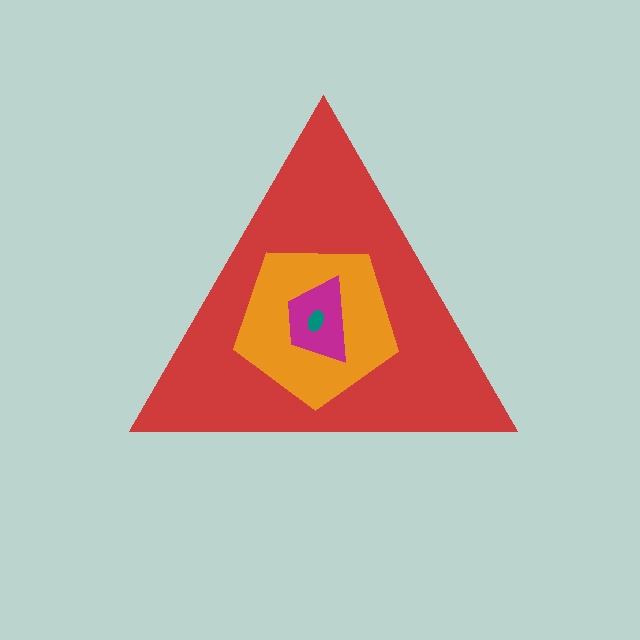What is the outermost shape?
The red triangle.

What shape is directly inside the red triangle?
The orange pentagon.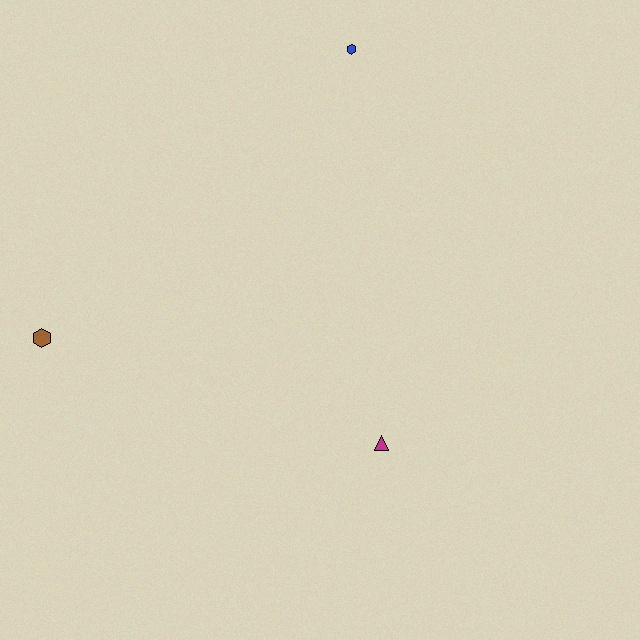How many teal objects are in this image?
There are no teal objects.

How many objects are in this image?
There are 3 objects.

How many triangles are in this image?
There is 1 triangle.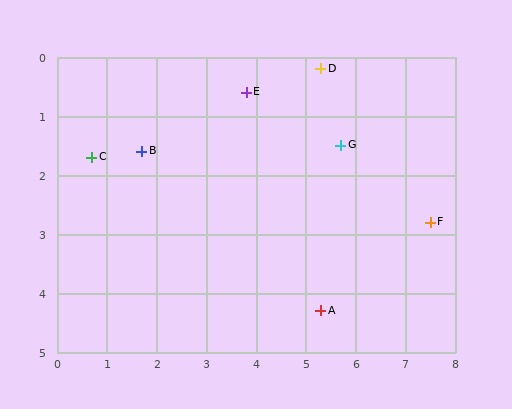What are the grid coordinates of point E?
Point E is at approximately (3.8, 0.6).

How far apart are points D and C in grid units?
Points D and C are about 4.8 grid units apart.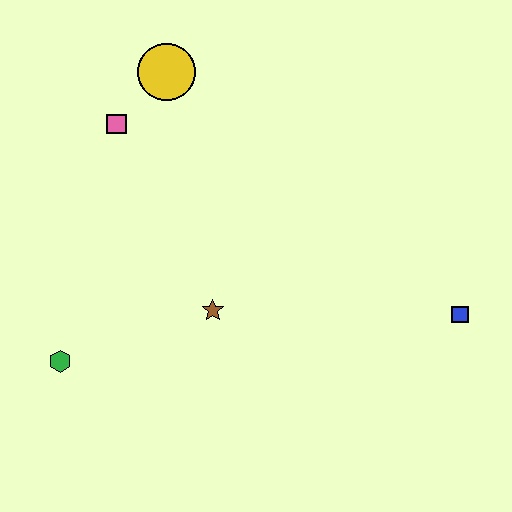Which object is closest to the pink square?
The yellow circle is closest to the pink square.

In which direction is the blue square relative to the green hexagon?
The blue square is to the right of the green hexagon.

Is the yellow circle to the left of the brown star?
Yes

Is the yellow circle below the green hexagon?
No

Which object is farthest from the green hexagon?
The blue square is farthest from the green hexagon.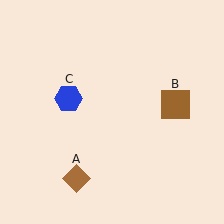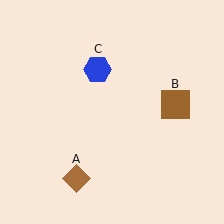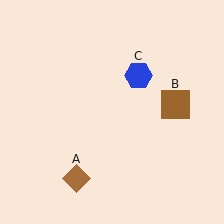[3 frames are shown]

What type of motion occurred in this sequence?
The blue hexagon (object C) rotated clockwise around the center of the scene.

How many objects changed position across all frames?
1 object changed position: blue hexagon (object C).